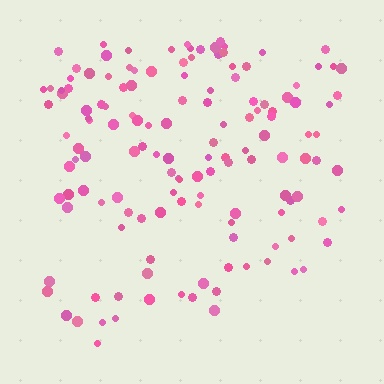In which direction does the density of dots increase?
From bottom to top, with the top side densest.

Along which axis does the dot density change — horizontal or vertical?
Vertical.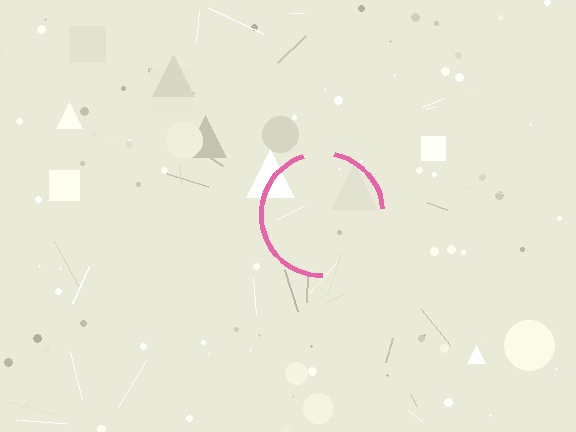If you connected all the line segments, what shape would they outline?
They would outline a circle.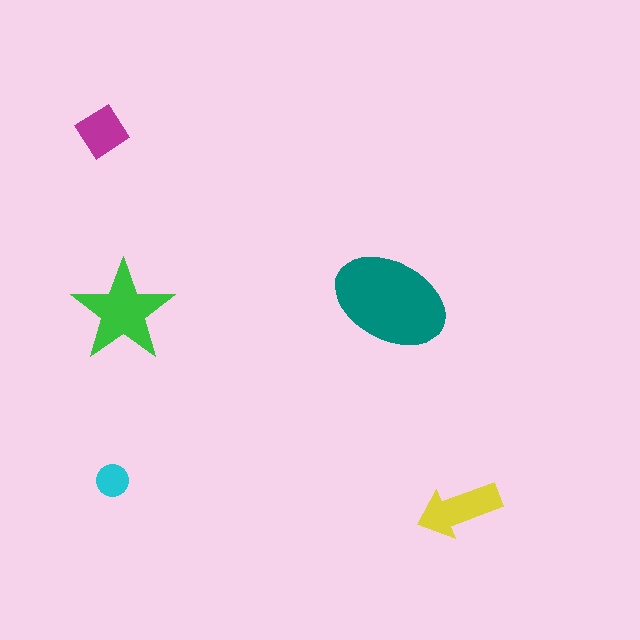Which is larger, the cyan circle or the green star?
The green star.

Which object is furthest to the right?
The yellow arrow is rightmost.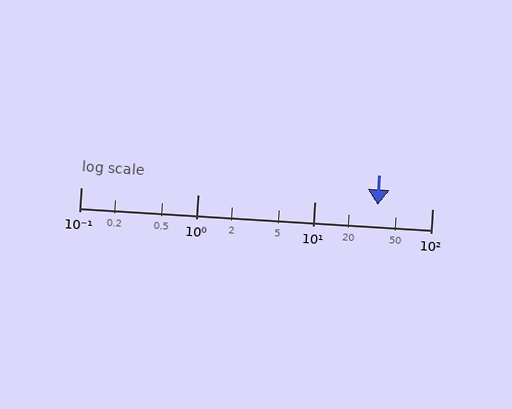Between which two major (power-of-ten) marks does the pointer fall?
The pointer is between 10 and 100.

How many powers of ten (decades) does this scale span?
The scale spans 3 decades, from 0.1 to 100.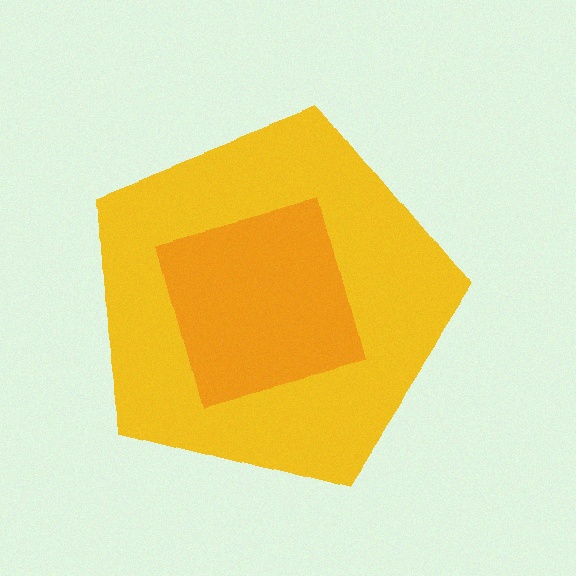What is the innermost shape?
The orange square.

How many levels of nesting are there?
2.